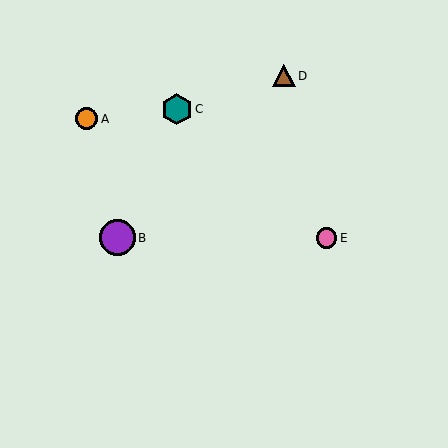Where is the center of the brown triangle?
The center of the brown triangle is at (284, 76).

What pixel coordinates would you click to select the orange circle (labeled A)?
Click at (87, 119) to select the orange circle A.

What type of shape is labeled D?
Shape D is a brown triangle.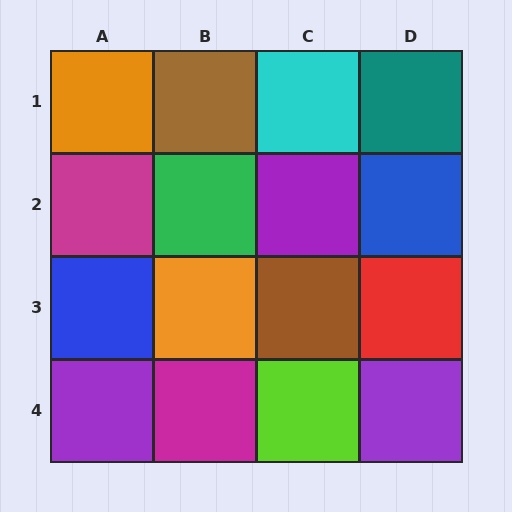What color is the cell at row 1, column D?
Teal.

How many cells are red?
1 cell is red.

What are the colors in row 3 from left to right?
Blue, orange, brown, red.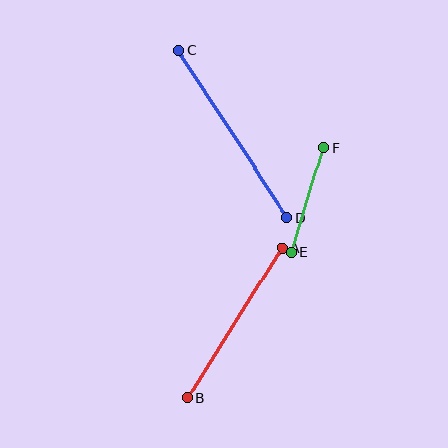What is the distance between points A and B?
The distance is approximately 177 pixels.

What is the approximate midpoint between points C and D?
The midpoint is at approximately (233, 134) pixels.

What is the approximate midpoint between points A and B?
The midpoint is at approximately (235, 323) pixels.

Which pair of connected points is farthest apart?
Points C and D are farthest apart.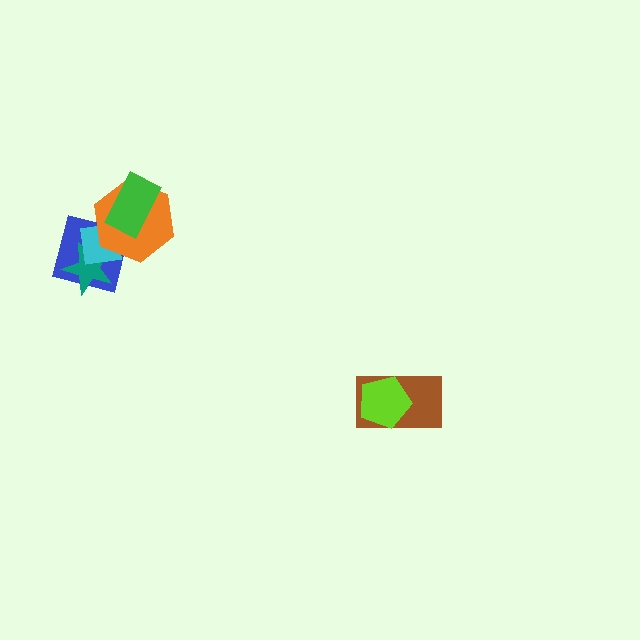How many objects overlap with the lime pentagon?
1 object overlaps with the lime pentagon.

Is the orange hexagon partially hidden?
Yes, it is partially covered by another shape.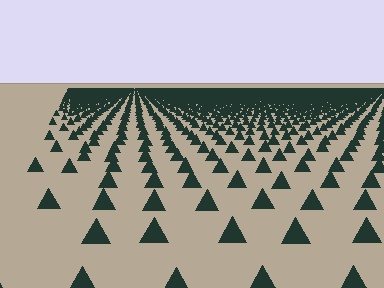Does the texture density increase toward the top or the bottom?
Density increases toward the top.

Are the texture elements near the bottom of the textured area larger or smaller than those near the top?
Larger. Near the bottom, elements are closer to the viewer and appear at a bigger on-screen size.